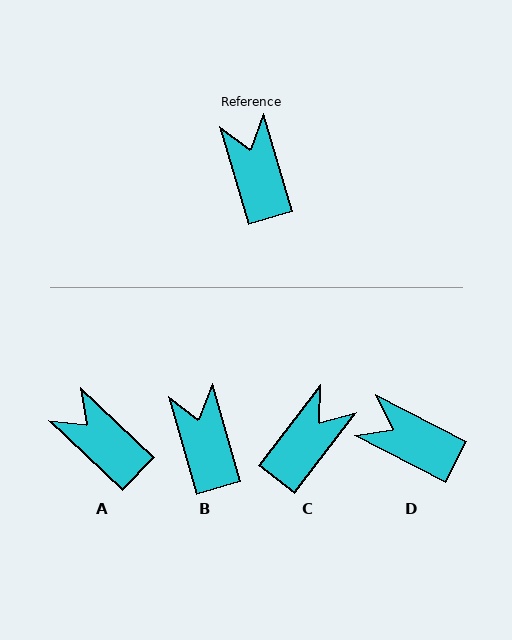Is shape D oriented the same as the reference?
No, it is off by about 46 degrees.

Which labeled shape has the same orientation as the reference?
B.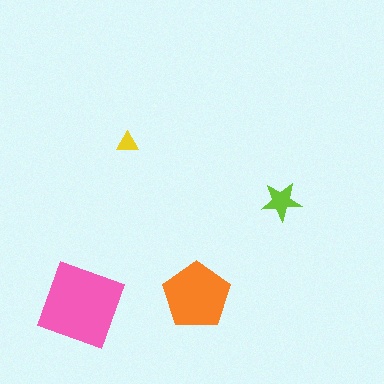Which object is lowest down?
The pink diamond is bottommost.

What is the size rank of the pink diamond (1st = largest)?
1st.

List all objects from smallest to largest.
The yellow triangle, the lime star, the orange pentagon, the pink diamond.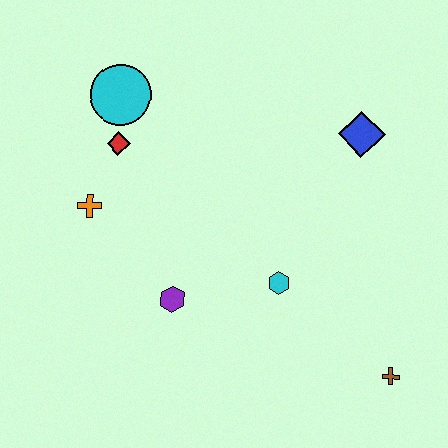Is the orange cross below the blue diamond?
Yes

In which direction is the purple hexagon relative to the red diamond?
The purple hexagon is below the red diamond.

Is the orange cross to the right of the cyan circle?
No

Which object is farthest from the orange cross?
The brown cross is farthest from the orange cross.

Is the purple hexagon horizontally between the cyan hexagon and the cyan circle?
Yes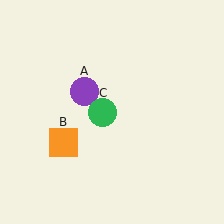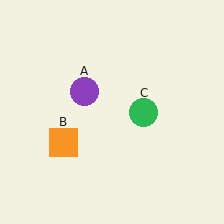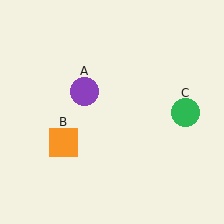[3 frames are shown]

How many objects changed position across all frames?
1 object changed position: green circle (object C).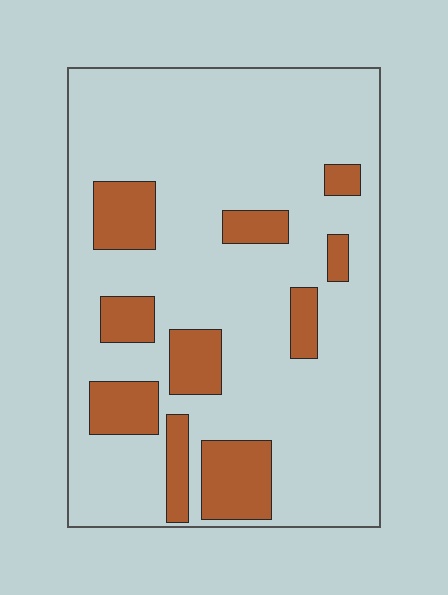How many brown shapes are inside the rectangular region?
10.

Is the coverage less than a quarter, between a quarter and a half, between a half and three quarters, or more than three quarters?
Less than a quarter.